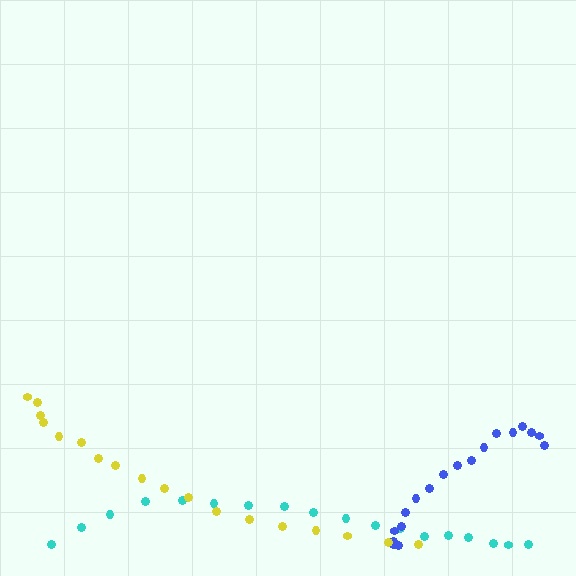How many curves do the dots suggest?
There are 3 distinct paths.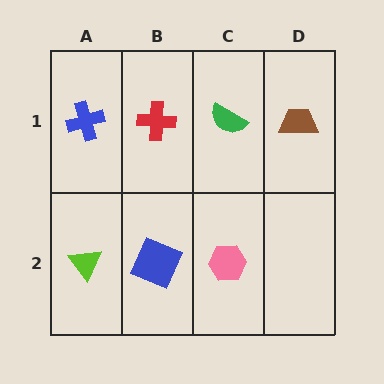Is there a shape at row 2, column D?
No, that cell is empty.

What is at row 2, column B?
A blue square.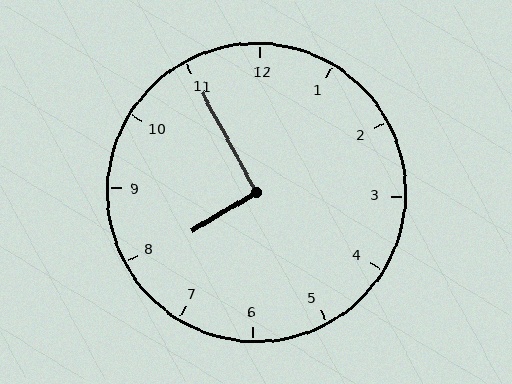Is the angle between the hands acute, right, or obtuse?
It is right.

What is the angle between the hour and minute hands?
Approximately 92 degrees.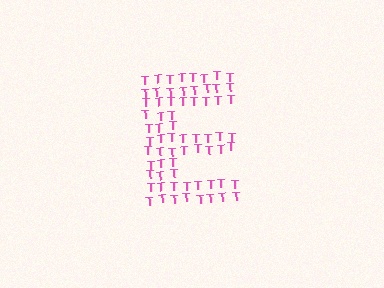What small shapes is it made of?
It is made of small letter T's.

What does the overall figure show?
The overall figure shows the letter E.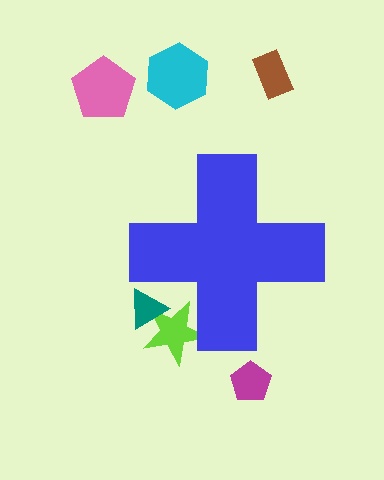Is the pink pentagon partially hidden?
No, the pink pentagon is fully visible.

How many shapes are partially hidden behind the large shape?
2 shapes are partially hidden.